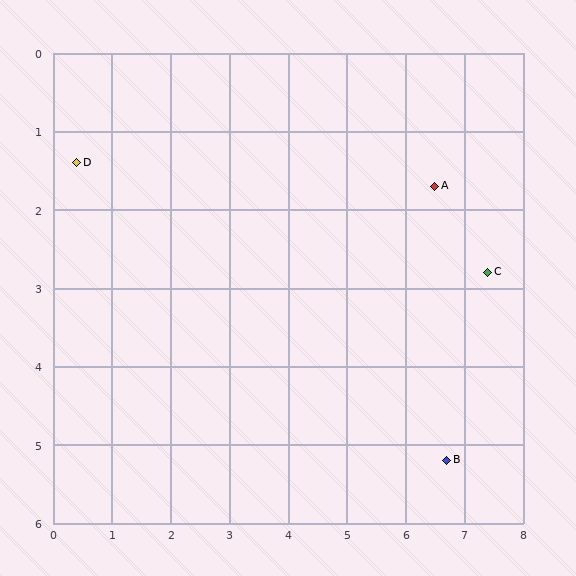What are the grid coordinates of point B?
Point B is at approximately (6.7, 5.2).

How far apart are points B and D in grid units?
Points B and D are about 7.4 grid units apart.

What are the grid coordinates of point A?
Point A is at approximately (6.5, 1.7).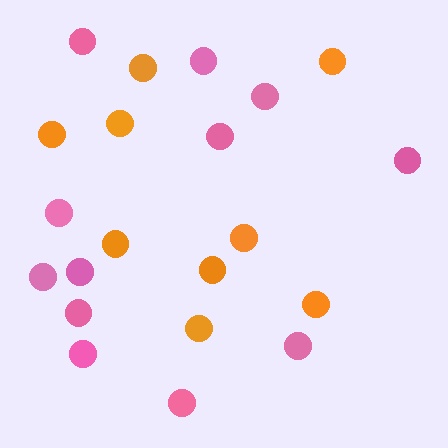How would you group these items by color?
There are 2 groups: one group of pink circles (12) and one group of orange circles (9).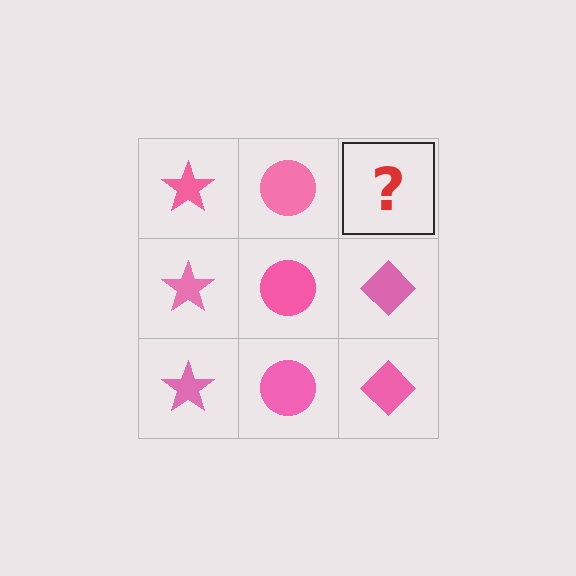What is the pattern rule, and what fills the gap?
The rule is that each column has a consistent shape. The gap should be filled with a pink diamond.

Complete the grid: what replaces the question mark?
The question mark should be replaced with a pink diamond.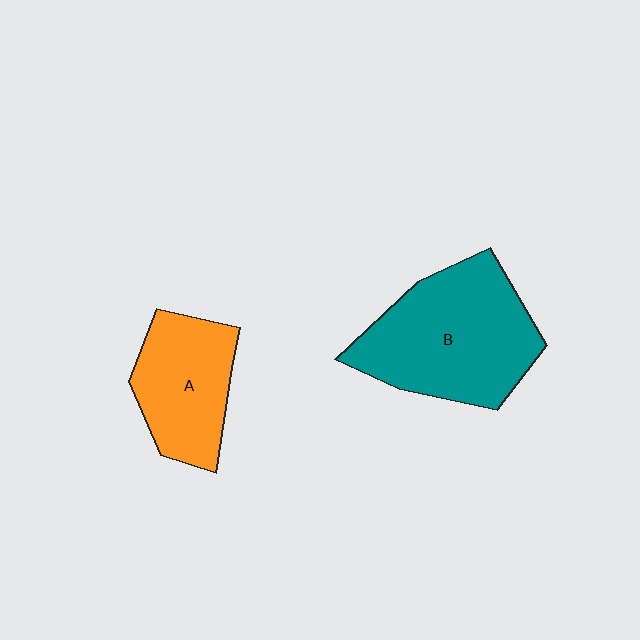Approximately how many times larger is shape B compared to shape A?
Approximately 1.6 times.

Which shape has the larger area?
Shape B (teal).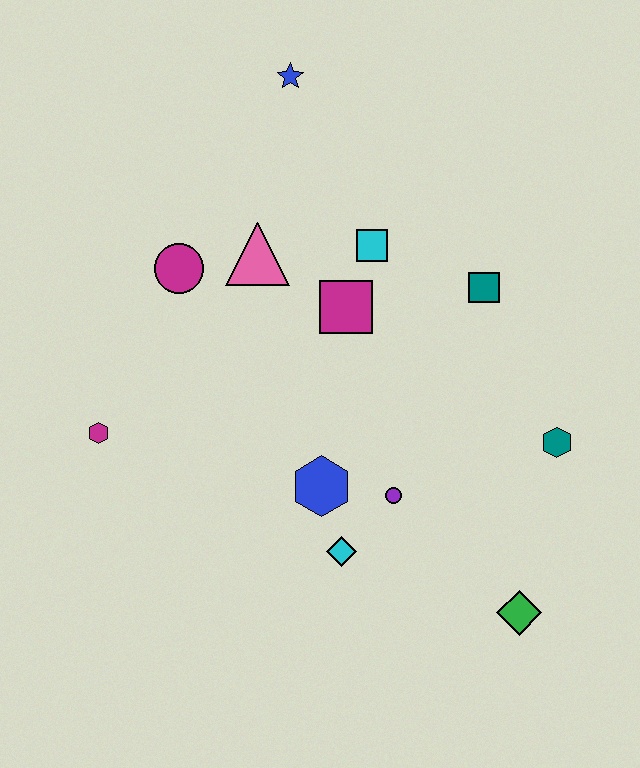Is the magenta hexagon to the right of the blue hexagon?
No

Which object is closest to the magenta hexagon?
The magenta circle is closest to the magenta hexagon.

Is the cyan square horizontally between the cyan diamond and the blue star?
No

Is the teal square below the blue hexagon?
No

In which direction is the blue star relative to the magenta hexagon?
The blue star is above the magenta hexagon.